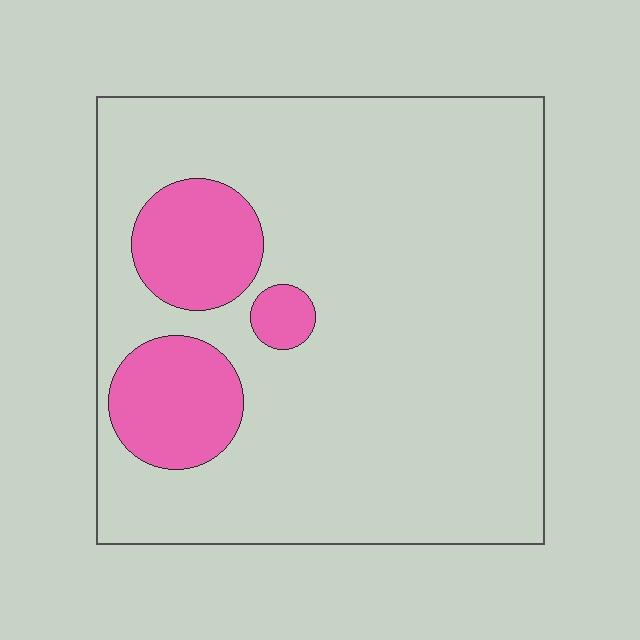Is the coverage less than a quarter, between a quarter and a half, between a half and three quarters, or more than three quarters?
Less than a quarter.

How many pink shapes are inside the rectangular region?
3.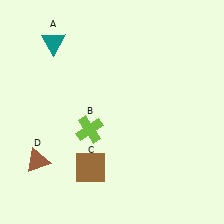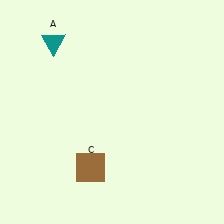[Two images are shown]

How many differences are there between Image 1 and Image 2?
There are 2 differences between the two images.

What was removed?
The brown triangle (D), the lime cross (B) were removed in Image 2.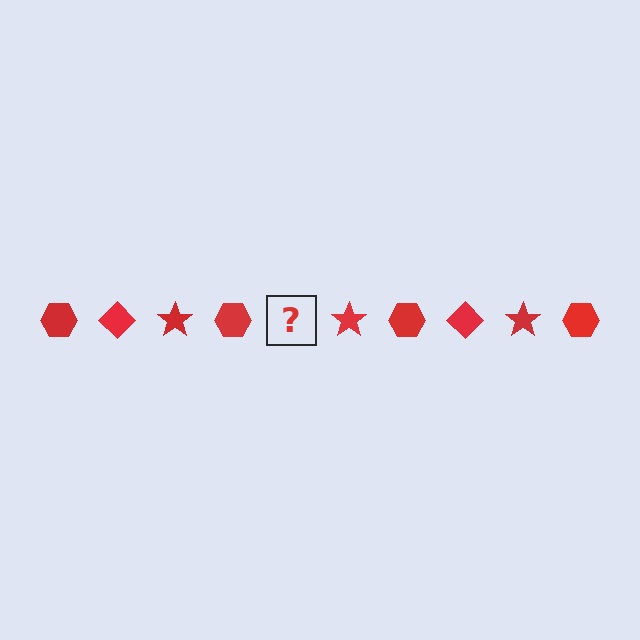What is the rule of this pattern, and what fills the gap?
The rule is that the pattern cycles through hexagon, diamond, star shapes in red. The gap should be filled with a red diamond.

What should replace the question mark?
The question mark should be replaced with a red diamond.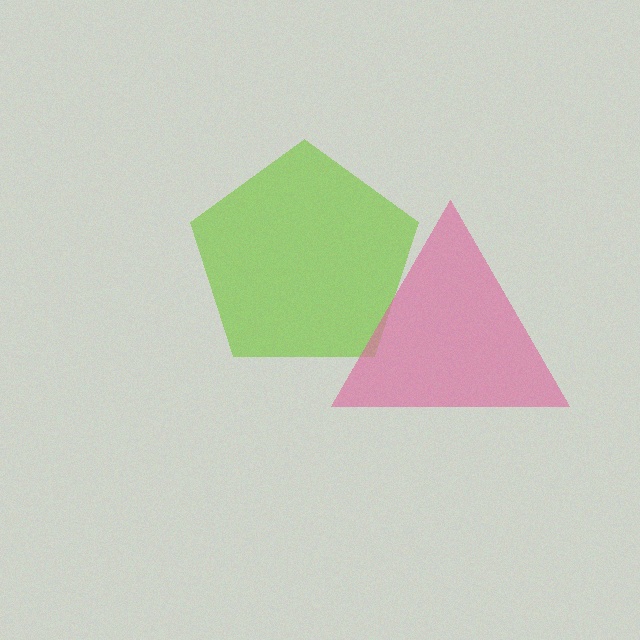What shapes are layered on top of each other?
The layered shapes are: a lime pentagon, a pink triangle.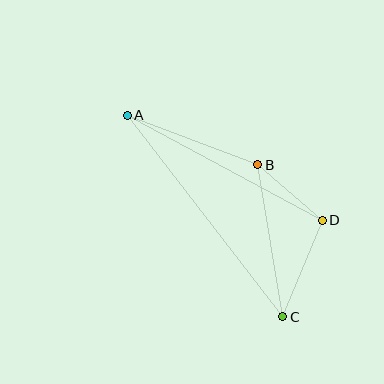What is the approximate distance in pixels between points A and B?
The distance between A and B is approximately 140 pixels.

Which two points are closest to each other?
Points B and D are closest to each other.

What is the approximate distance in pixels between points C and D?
The distance between C and D is approximately 104 pixels.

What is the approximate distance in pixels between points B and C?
The distance between B and C is approximately 154 pixels.